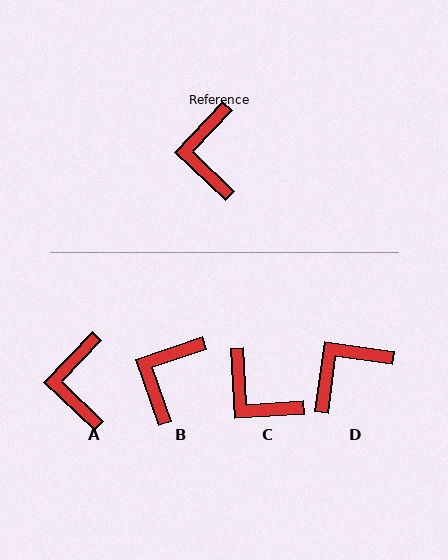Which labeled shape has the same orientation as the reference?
A.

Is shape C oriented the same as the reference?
No, it is off by about 47 degrees.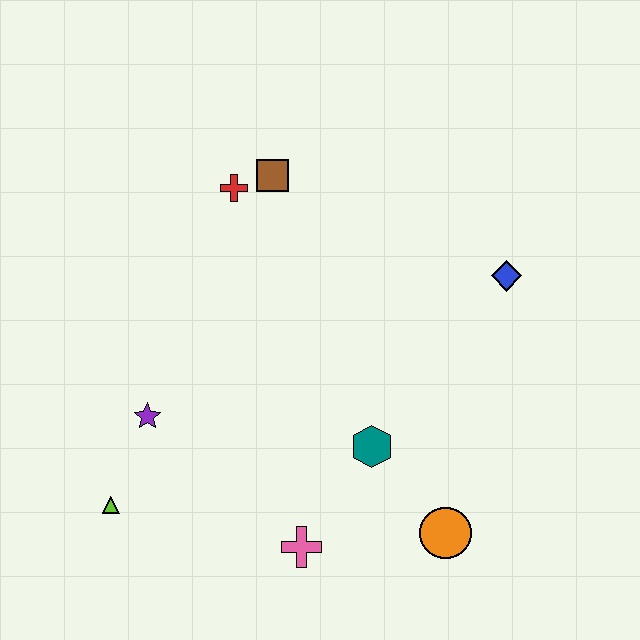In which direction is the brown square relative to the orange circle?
The brown square is above the orange circle.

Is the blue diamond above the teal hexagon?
Yes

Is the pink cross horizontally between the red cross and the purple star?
No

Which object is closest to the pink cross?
The teal hexagon is closest to the pink cross.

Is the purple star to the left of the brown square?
Yes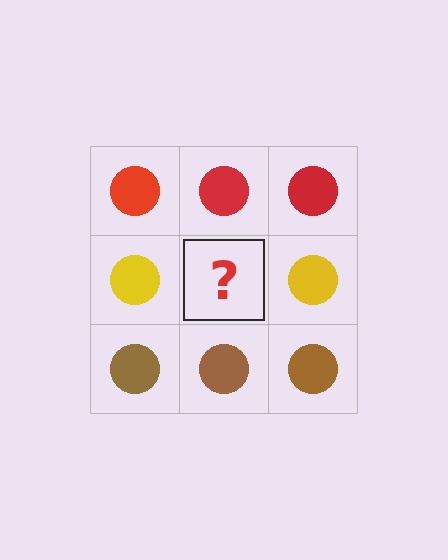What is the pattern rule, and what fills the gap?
The rule is that each row has a consistent color. The gap should be filled with a yellow circle.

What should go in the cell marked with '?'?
The missing cell should contain a yellow circle.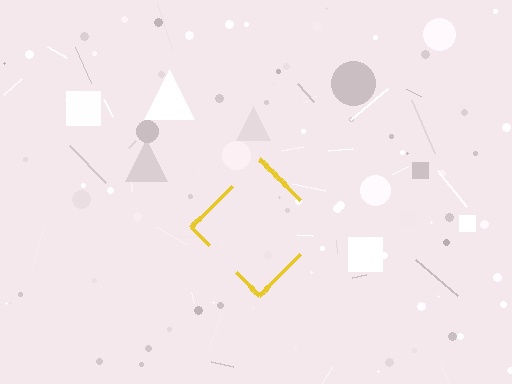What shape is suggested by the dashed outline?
The dashed outline suggests a diamond.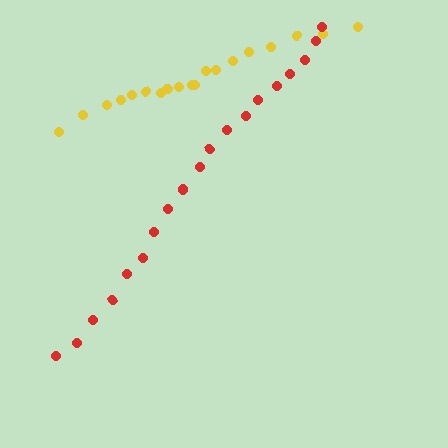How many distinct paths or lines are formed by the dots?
There are 2 distinct paths.